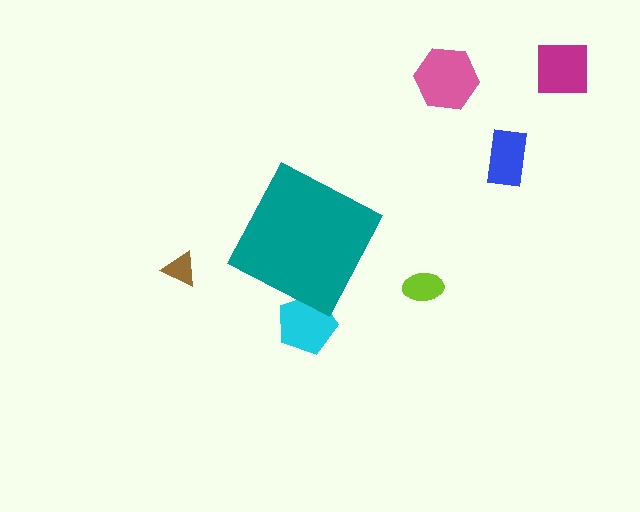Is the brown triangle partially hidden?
No, the brown triangle is fully visible.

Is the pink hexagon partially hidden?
No, the pink hexagon is fully visible.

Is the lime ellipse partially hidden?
No, the lime ellipse is fully visible.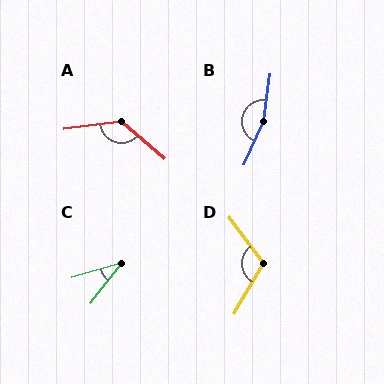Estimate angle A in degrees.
Approximately 132 degrees.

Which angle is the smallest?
C, at approximately 36 degrees.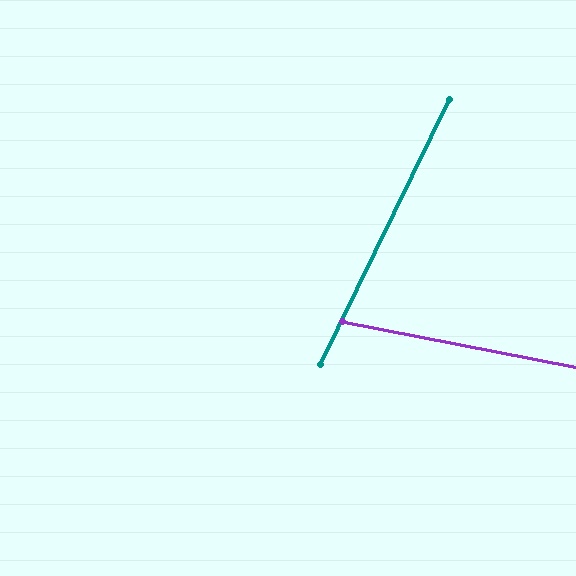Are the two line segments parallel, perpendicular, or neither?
Neither parallel nor perpendicular — they differ by about 75°.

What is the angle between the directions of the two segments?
Approximately 75 degrees.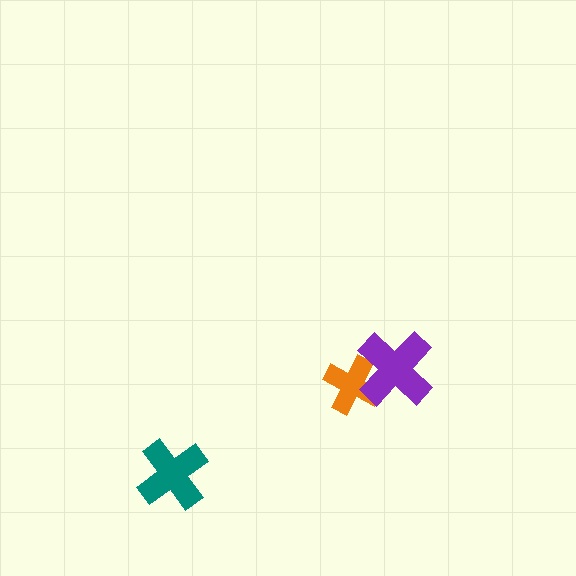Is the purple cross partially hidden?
No, no other shape covers it.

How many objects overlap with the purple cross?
1 object overlaps with the purple cross.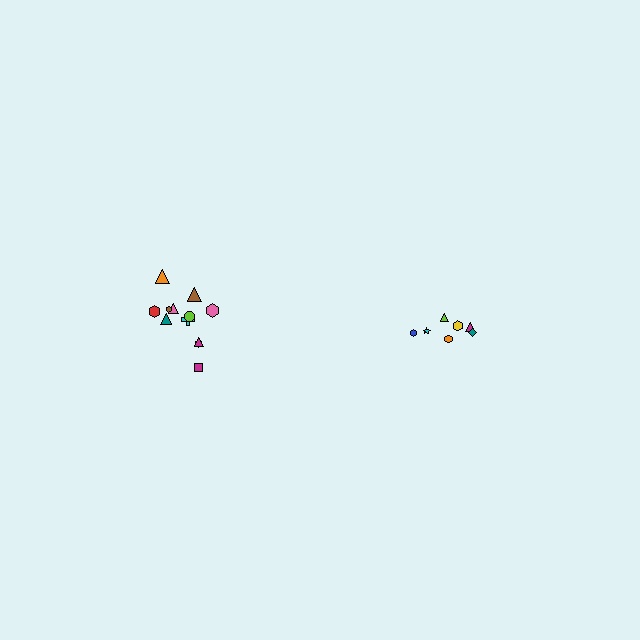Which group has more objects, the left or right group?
The left group.